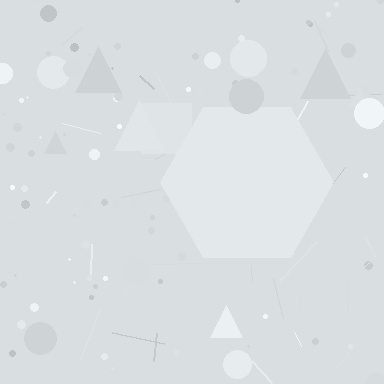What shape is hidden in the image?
A hexagon is hidden in the image.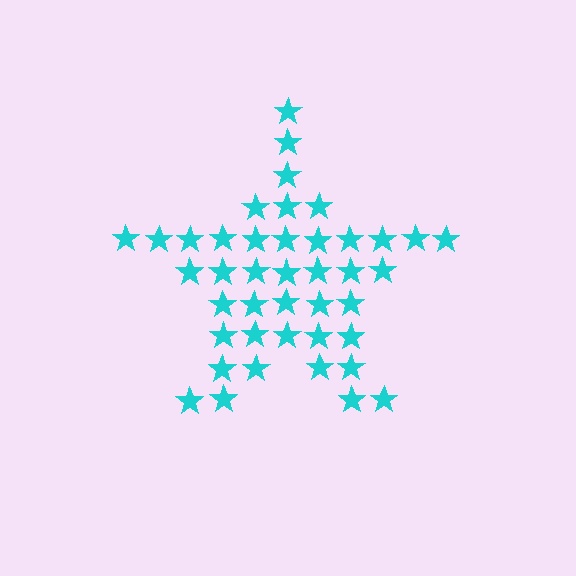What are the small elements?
The small elements are stars.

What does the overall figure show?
The overall figure shows a star.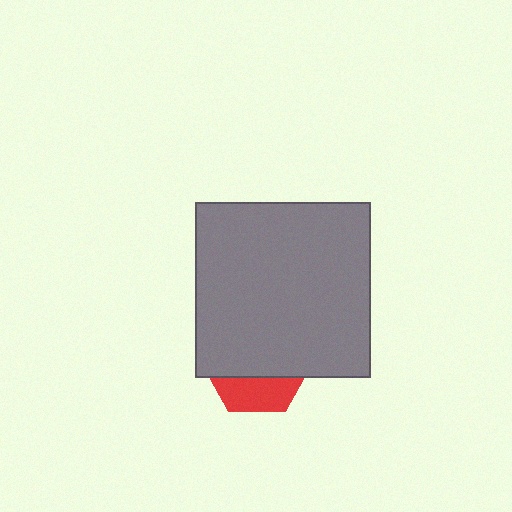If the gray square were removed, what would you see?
You would see the complete red hexagon.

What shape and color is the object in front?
The object in front is a gray square.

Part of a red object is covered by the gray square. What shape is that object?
It is a hexagon.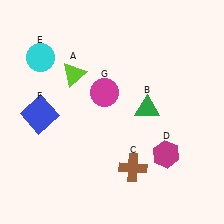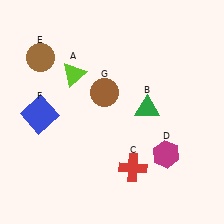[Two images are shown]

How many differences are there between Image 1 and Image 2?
There are 3 differences between the two images.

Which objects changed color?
C changed from brown to red. E changed from cyan to brown. G changed from magenta to brown.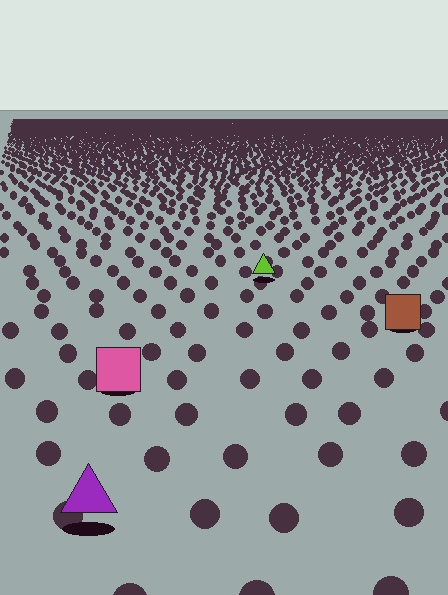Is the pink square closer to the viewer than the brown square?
Yes. The pink square is closer — you can tell from the texture gradient: the ground texture is coarser near it.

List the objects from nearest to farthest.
From nearest to farthest: the purple triangle, the pink square, the brown square, the lime triangle.